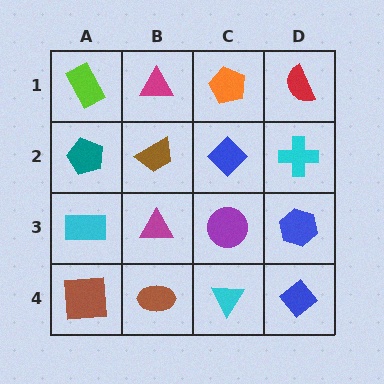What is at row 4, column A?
A brown square.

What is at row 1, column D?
A red semicircle.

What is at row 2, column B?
A brown trapezoid.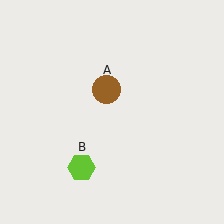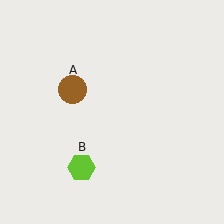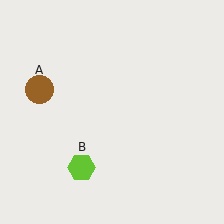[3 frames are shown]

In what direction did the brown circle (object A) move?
The brown circle (object A) moved left.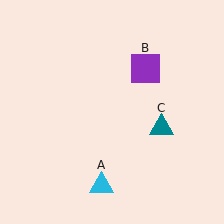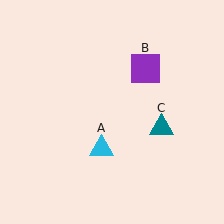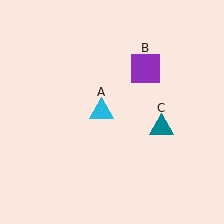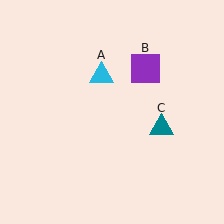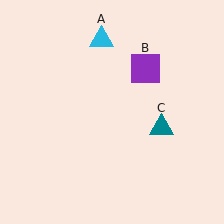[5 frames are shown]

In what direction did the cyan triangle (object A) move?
The cyan triangle (object A) moved up.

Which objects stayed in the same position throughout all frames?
Purple square (object B) and teal triangle (object C) remained stationary.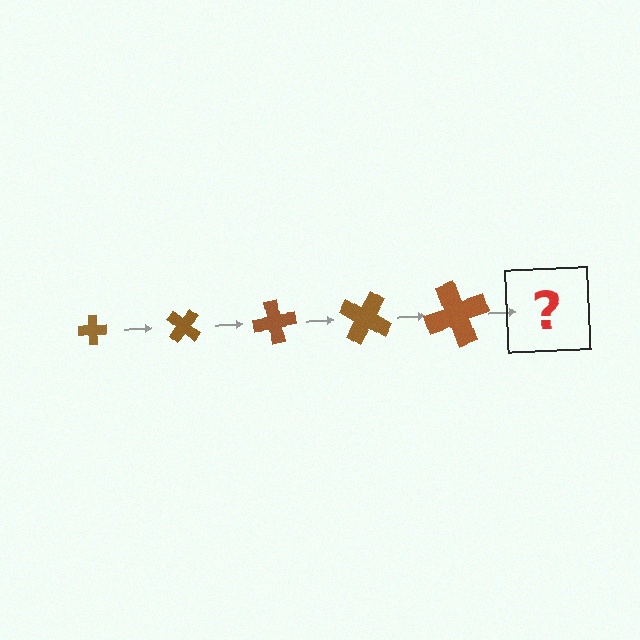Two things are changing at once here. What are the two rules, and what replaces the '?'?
The two rules are that the cross grows larger each step and it rotates 40 degrees each step. The '?' should be a cross, larger than the previous one and rotated 200 degrees from the start.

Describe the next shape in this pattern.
It should be a cross, larger than the previous one and rotated 200 degrees from the start.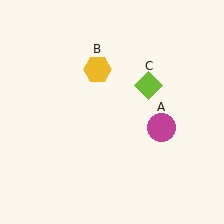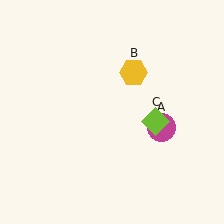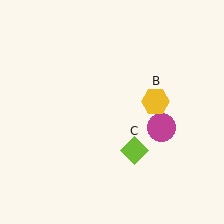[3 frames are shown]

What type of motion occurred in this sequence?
The yellow hexagon (object B), lime diamond (object C) rotated clockwise around the center of the scene.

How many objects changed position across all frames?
2 objects changed position: yellow hexagon (object B), lime diamond (object C).